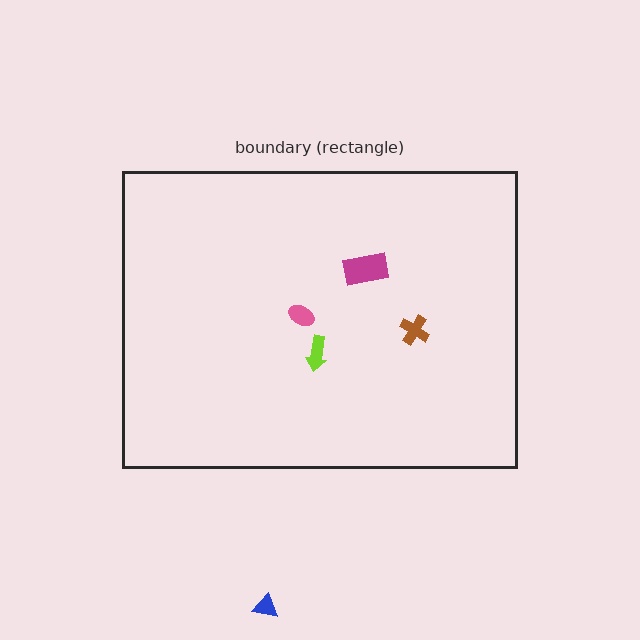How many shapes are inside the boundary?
4 inside, 1 outside.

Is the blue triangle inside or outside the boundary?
Outside.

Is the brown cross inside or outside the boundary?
Inside.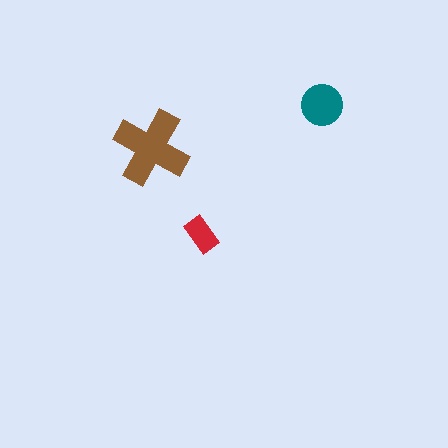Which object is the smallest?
The red rectangle.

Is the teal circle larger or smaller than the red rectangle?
Larger.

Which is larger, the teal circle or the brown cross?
The brown cross.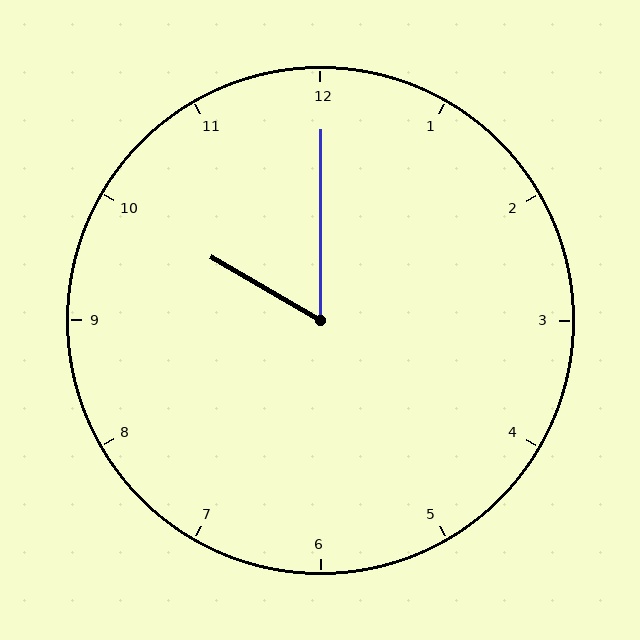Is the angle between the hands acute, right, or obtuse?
It is acute.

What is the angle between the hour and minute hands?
Approximately 60 degrees.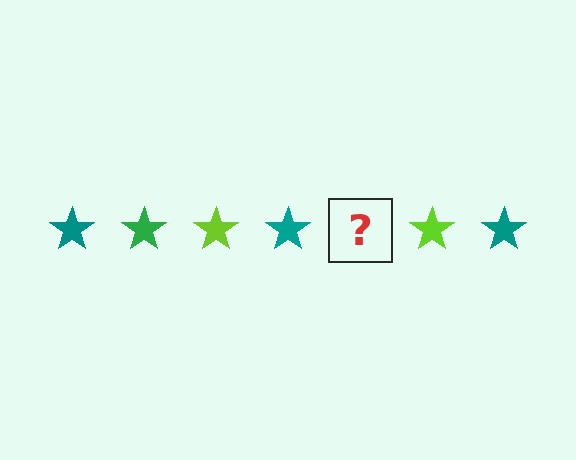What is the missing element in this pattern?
The missing element is a green star.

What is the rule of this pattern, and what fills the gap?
The rule is that the pattern cycles through teal, green, lime stars. The gap should be filled with a green star.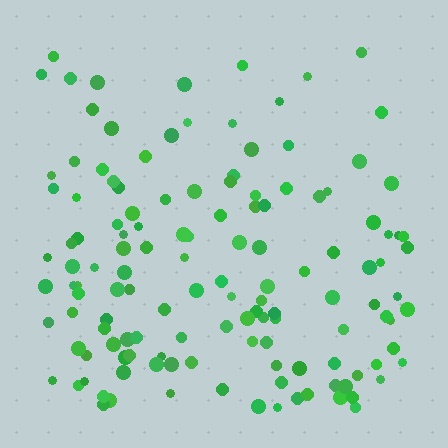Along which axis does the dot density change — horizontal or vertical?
Vertical.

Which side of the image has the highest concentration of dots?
The bottom.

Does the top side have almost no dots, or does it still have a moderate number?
Still a moderate number, just noticeably fewer than the bottom.